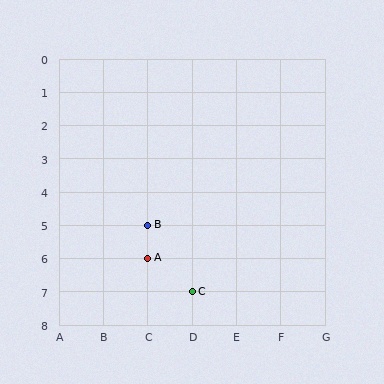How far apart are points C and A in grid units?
Points C and A are 1 column and 1 row apart (about 1.4 grid units diagonally).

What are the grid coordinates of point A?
Point A is at grid coordinates (C, 6).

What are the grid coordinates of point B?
Point B is at grid coordinates (C, 5).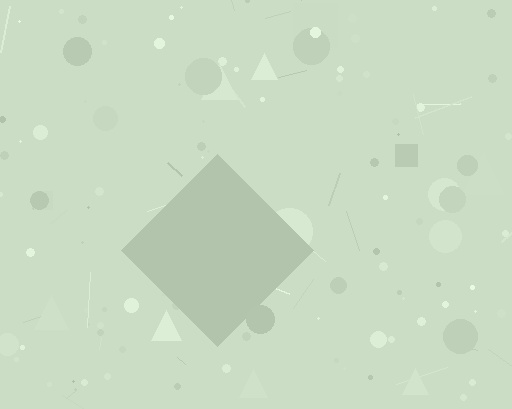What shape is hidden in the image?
A diamond is hidden in the image.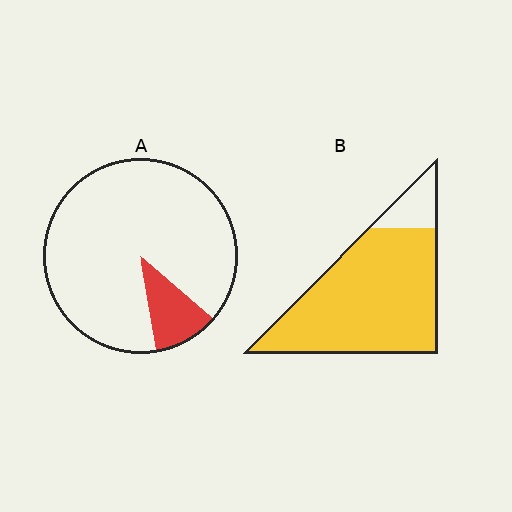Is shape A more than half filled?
No.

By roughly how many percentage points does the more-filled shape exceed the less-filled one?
By roughly 75 percentage points (B over A).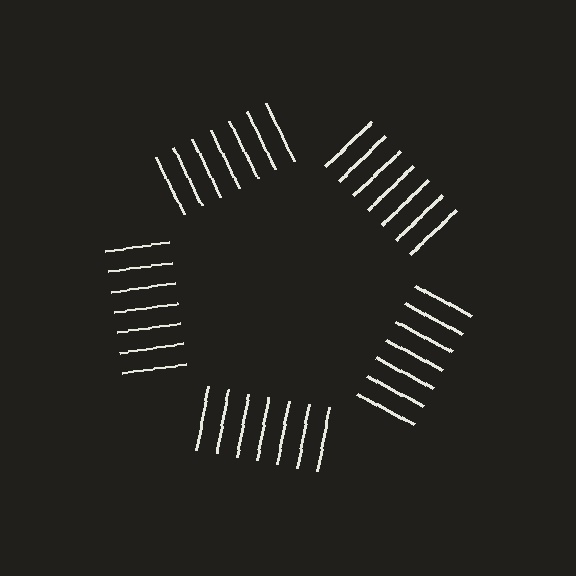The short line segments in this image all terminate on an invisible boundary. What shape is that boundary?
An illusory pentagon — the line segments terminate on its edges but no continuous stroke is drawn.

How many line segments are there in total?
35 — 7 along each of the 5 edges.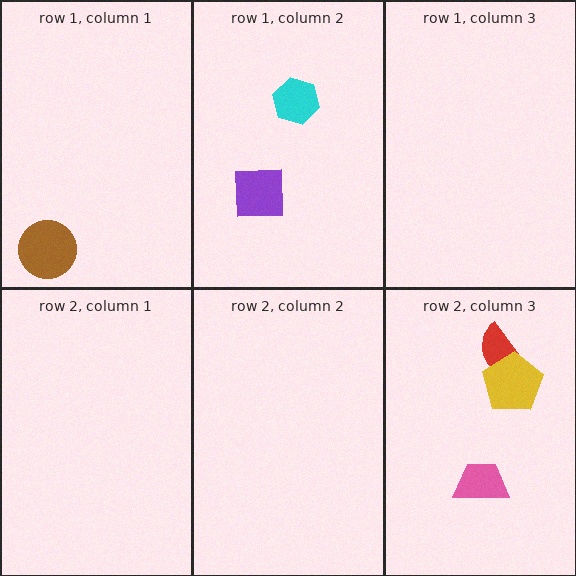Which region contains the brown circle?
The row 1, column 1 region.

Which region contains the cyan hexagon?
The row 1, column 2 region.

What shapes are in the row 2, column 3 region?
The red semicircle, the yellow pentagon, the pink trapezoid.